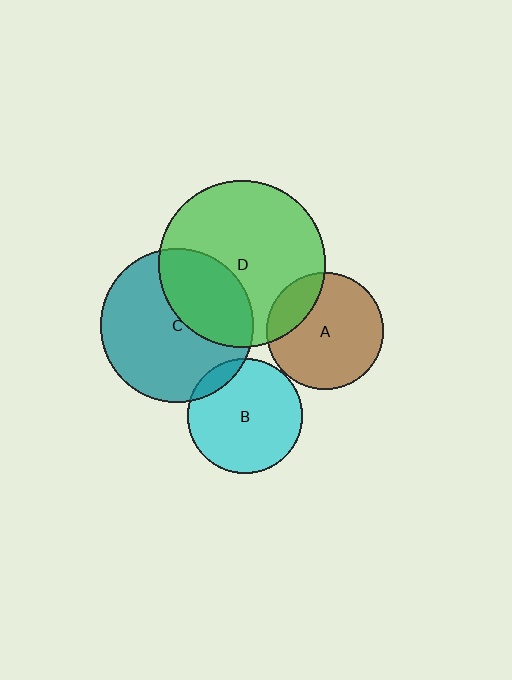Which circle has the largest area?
Circle D (green).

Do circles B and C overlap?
Yes.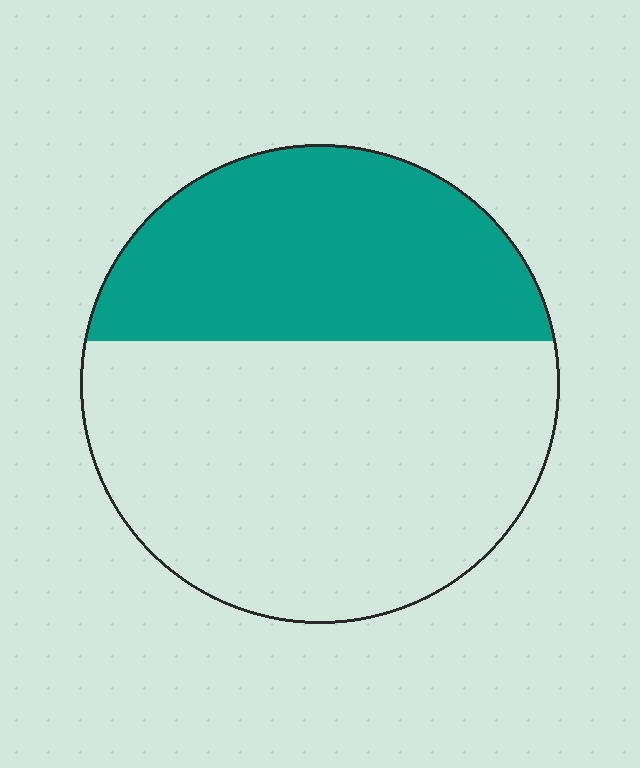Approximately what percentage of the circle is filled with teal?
Approximately 40%.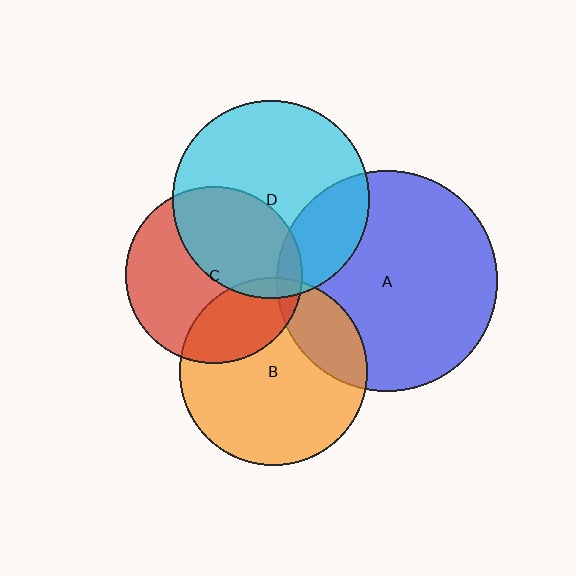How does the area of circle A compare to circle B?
Approximately 1.4 times.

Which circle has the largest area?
Circle A (blue).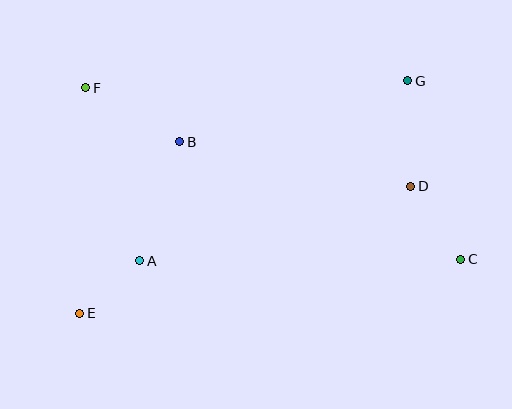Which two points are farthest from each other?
Points C and F are farthest from each other.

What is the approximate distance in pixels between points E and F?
The distance between E and F is approximately 225 pixels.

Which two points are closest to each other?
Points A and E are closest to each other.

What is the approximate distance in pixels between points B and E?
The distance between B and E is approximately 198 pixels.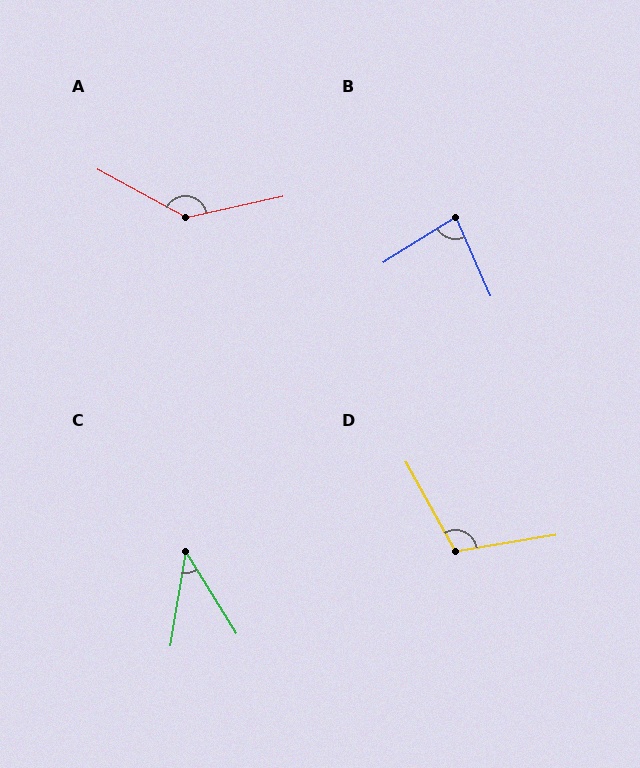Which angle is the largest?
A, at approximately 139 degrees.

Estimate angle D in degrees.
Approximately 110 degrees.